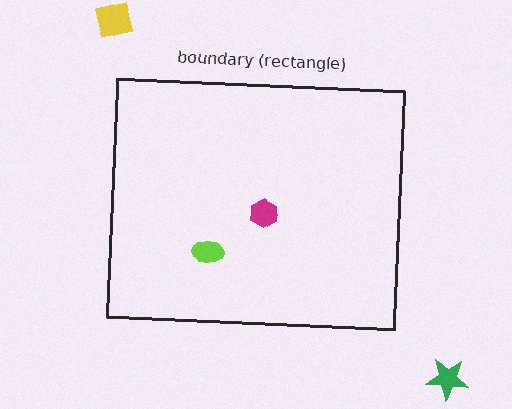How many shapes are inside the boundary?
2 inside, 2 outside.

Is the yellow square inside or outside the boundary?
Outside.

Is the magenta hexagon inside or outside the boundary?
Inside.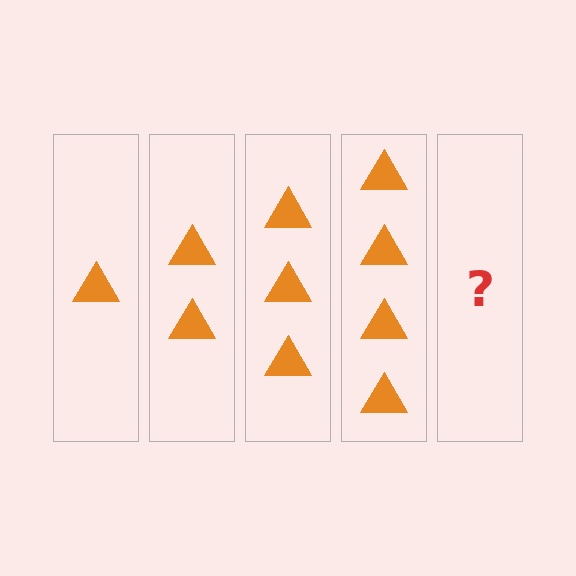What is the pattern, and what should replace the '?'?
The pattern is that each step adds one more triangle. The '?' should be 5 triangles.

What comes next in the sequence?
The next element should be 5 triangles.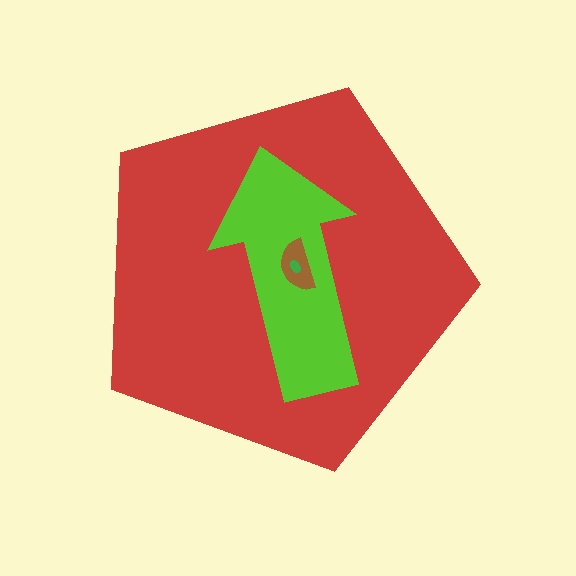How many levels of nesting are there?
4.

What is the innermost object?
The green ellipse.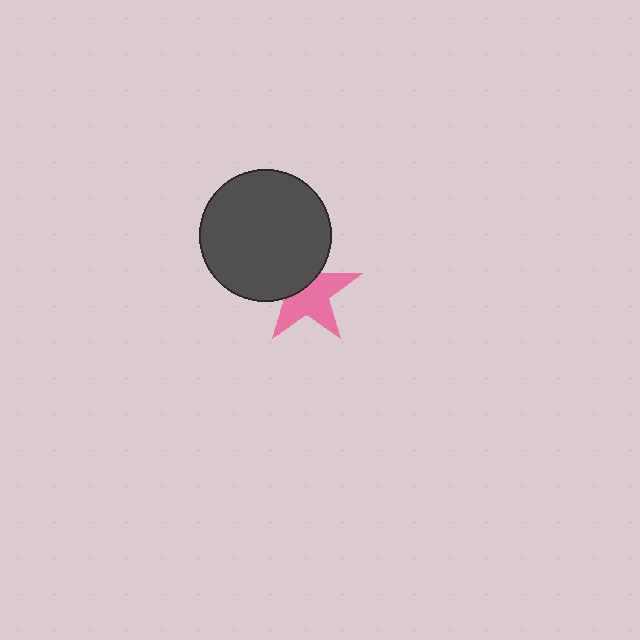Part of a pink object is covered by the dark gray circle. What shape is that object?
It is a star.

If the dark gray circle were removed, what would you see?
You would see the complete pink star.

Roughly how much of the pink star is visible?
About half of it is visible (roughly 60%).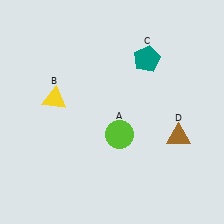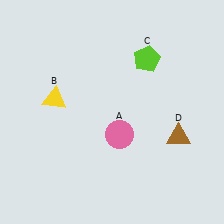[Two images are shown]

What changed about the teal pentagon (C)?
In Image 1, C is teal. In Image 2, it changed to lime.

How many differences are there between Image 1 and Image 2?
There are 2 differences between the two images.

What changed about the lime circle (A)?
In Image 1, A is lime. In Image 2, it changed to pink.